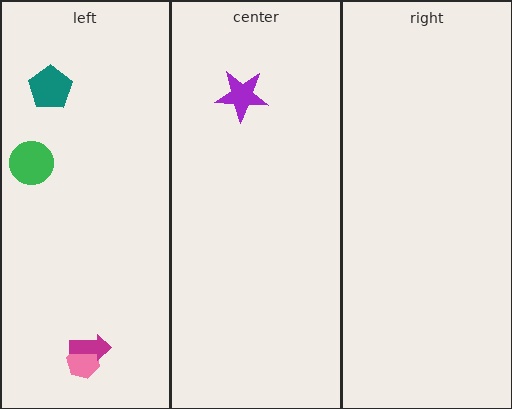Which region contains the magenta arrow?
The left region.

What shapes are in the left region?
The green circle, the pink hexagon, the magenta arrow, the teal pentagon.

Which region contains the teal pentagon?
The left region.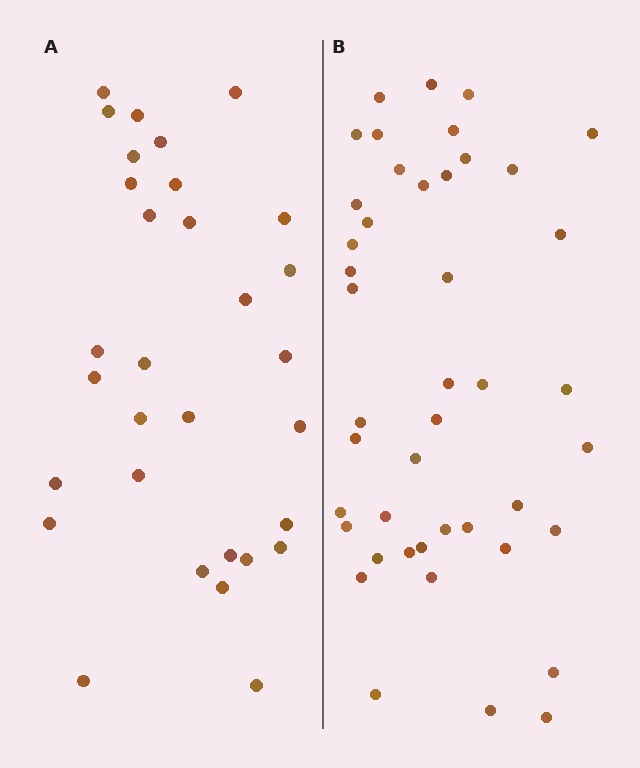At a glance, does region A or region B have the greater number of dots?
Region B (the right region) has more dots.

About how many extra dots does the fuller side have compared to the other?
Region B has approximately 15 more dots than region A.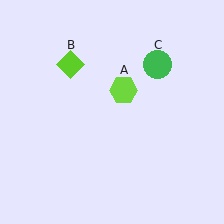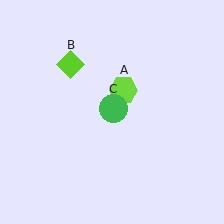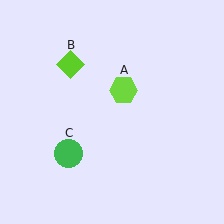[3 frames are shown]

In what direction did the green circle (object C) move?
The green circle (object C) moved down and to the left.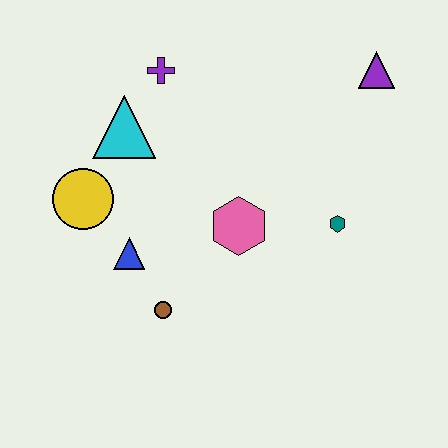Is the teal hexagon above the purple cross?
No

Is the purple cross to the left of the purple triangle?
Yes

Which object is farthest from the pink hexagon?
The purple triangle is farthest from the pink hexagon.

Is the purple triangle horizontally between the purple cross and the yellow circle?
No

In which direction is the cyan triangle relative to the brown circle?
The cyan triangle is above the brown circle.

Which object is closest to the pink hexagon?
The teal hexagon is closest to the pink hexagon.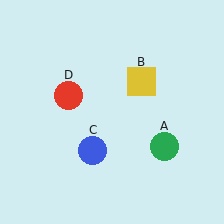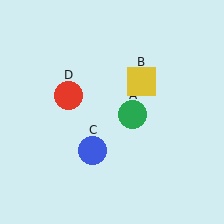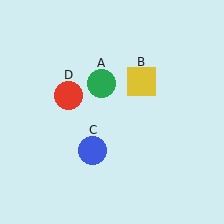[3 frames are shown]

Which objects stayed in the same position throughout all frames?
Yellow square (object B) and blue circle (object C) and red circle (object D) remained stationary.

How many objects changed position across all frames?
1 object changed position: green circle (object A).